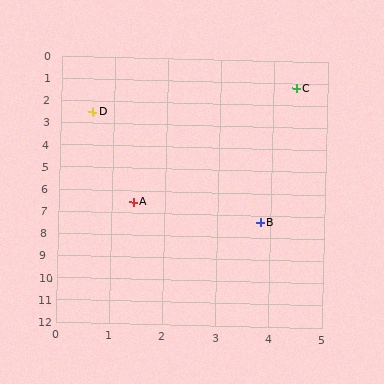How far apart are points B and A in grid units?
Points B and A are about 2.5 grid units apart.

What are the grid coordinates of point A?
Point A is at approximately (1.4, 6.5).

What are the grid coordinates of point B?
Point B is at approximately (3.8, 7.3).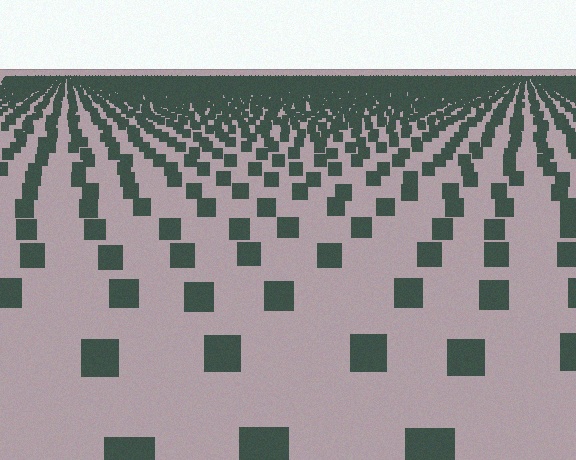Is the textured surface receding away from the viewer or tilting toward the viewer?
The surface is receding away from the viewer. Texture elements get smaller and denser toward the top.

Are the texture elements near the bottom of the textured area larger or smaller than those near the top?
Larger. Near the bottom, elements are closer to the viewer and appear at a bigger on-screen size.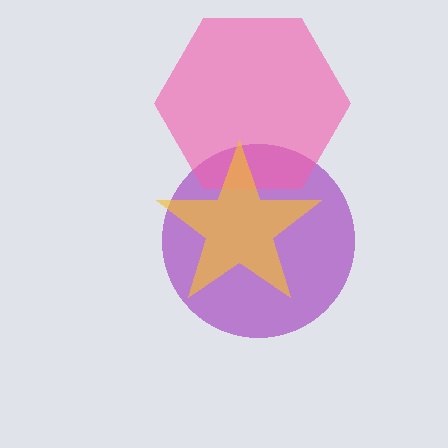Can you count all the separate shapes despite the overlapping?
Yes, there are 3 separate shapes.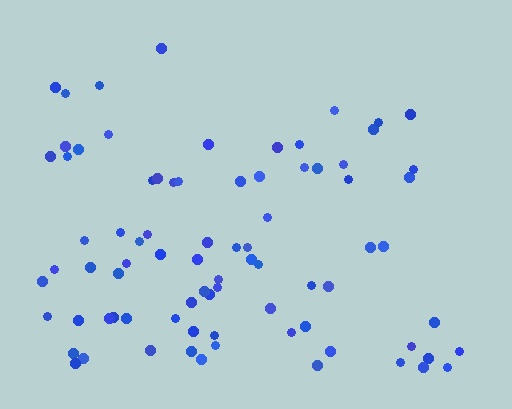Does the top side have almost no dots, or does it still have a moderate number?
Still a moderate number, just noticeably fewer than the bottom.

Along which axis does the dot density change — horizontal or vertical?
Vertical.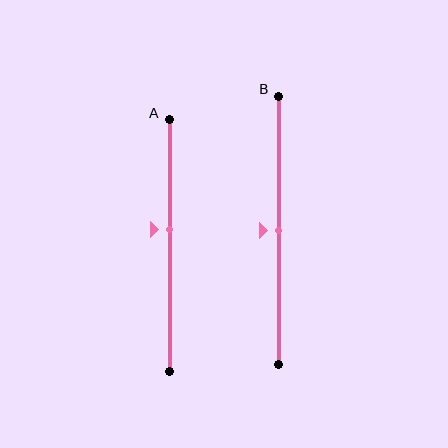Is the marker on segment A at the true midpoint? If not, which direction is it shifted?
No, the marker on segment A is shifted upward by about 6% of the segment length.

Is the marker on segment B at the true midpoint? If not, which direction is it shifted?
Yes, the marker on segment B is at the true midpoint.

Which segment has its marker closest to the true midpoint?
Segment B has its marker closest to the true midpoint.